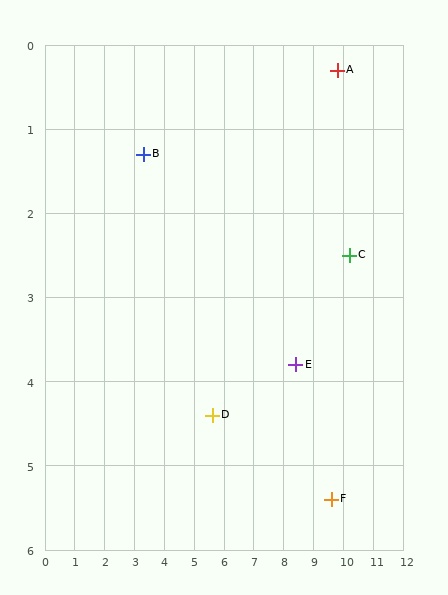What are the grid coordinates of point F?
Point F is at approximately (9.6, 5.4).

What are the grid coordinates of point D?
Point D is at approximately (5.6, 4.4).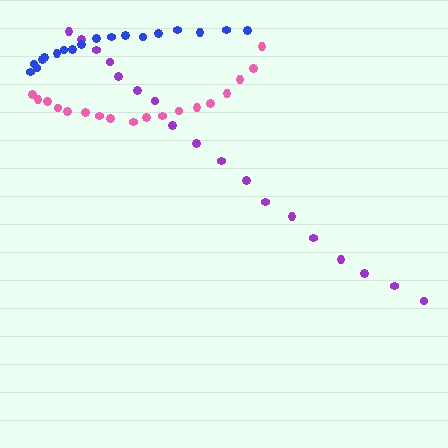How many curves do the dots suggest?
There are 3 distinct paths.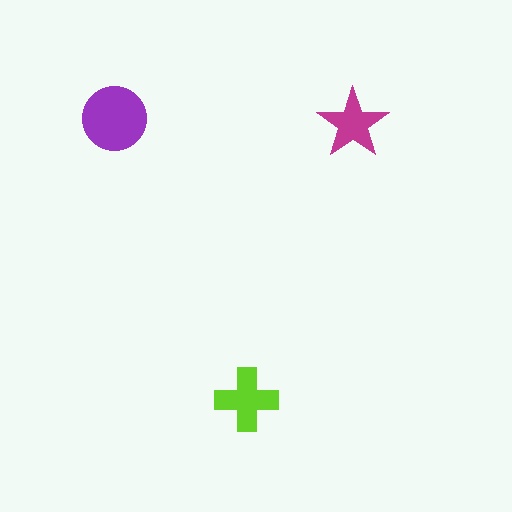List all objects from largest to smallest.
The purple circle, the lime cross, the magenta star.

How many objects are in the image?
There are 3 objects in the image.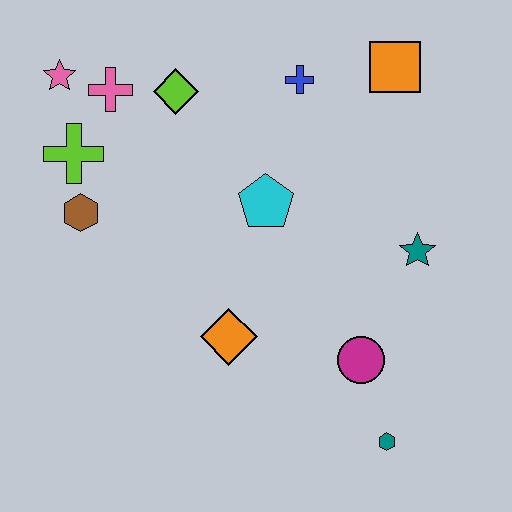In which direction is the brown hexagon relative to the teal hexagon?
The brown hexagon is to the left of the teal hexagon.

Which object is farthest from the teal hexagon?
The pink star is farthest from the teal hexagon.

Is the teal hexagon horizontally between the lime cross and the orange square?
Yes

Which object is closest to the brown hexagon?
The lime cross is closest to the brown hexagon.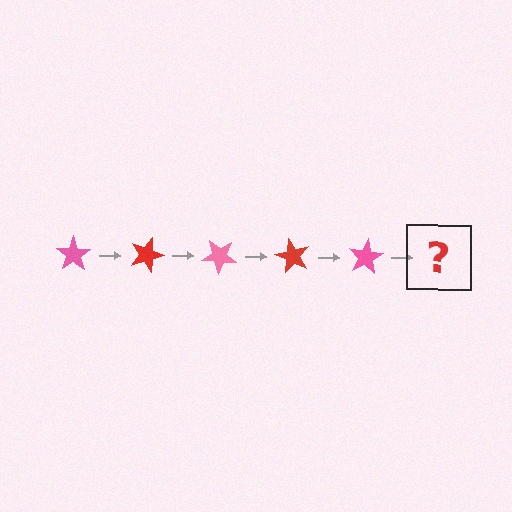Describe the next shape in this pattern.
It should be a red star, rotated 100 degrees from the start.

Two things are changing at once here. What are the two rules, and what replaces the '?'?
The two rules are that it rotates 20 degrees each step and the color cycles through pink and red. The '?' should be a red star, rotated 100 degrees from the start.